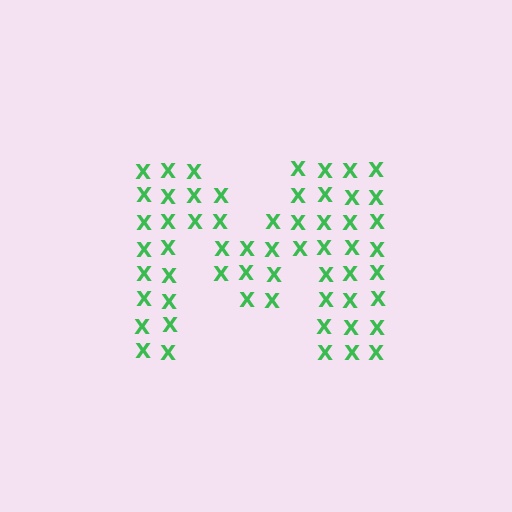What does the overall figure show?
The overall figure shows the letter M.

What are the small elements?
The small elements are letter X's.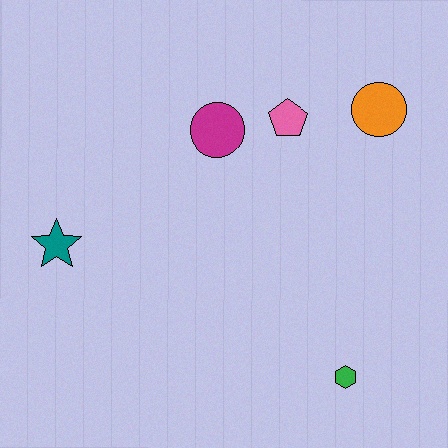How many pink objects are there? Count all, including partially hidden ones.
There is 1 pink object.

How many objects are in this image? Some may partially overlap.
There are 5 objects.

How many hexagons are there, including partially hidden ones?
There is 1 hexagon.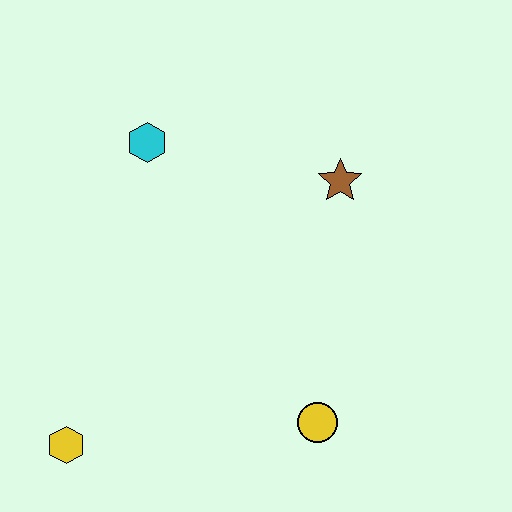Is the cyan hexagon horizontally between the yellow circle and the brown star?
No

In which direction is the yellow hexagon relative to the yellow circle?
The yellow hexagon is to the left of the yellow circle.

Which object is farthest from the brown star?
The yellow hexagon is farthest from the brown star.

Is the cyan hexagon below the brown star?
No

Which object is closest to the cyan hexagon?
The brown star is closest to the cyan hexagon.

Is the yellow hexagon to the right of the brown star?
No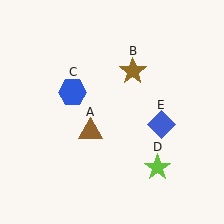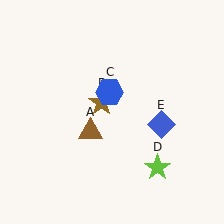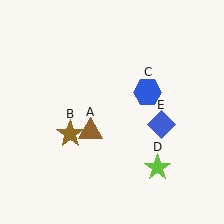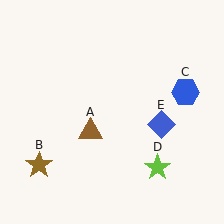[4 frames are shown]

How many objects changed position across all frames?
2 objects changed position: brown star (object B), blue hexagon (object C).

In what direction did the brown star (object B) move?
The brown star (object B) moved down and to the left.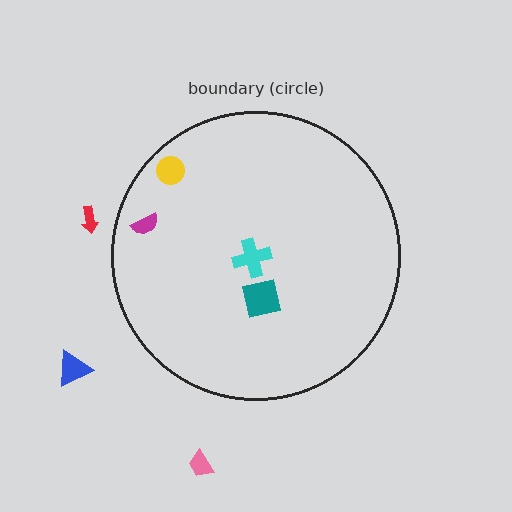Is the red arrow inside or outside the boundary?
Outside.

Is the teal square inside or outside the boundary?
Inside.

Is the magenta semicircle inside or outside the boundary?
Inside.